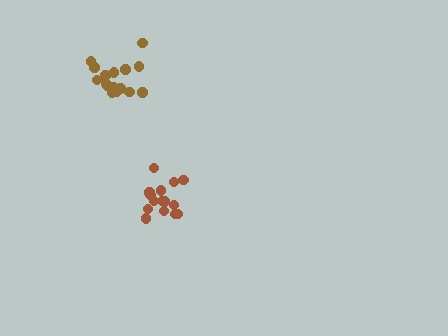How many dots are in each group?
Group 1: 16 dots, Group 2: 15 dots (31 total).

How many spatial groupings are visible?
There are 2 spatial groupings.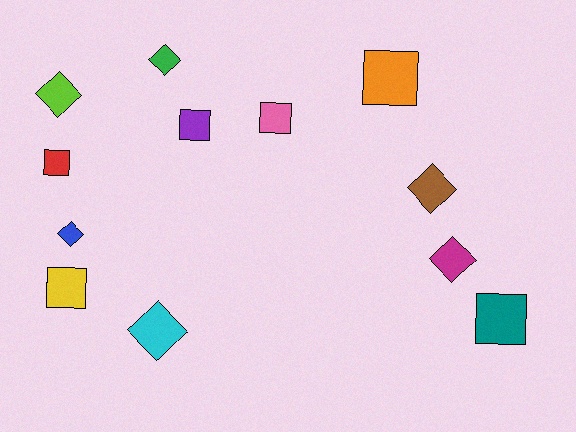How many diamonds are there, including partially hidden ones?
There are 6 diamonds.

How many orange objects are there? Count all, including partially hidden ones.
There is 1 orange object.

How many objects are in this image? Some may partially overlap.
There are 12 objects.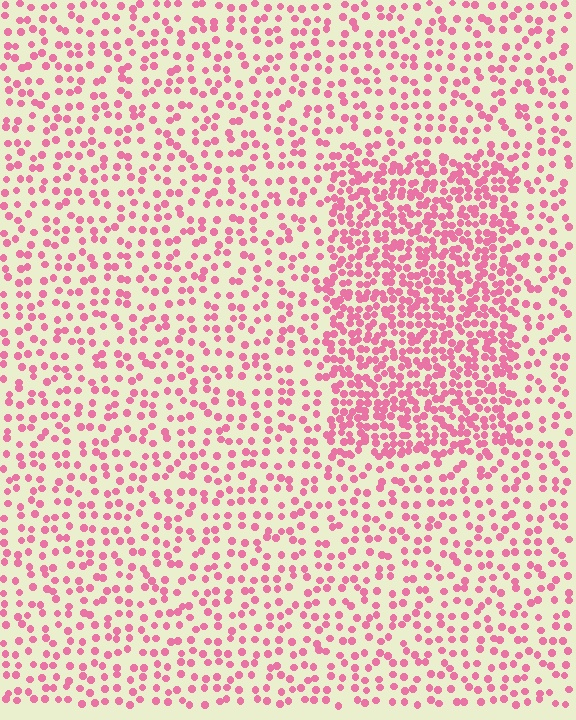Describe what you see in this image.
The image contains small pink elements arranged at two different densities. A rectangle-shaped region is visible where the elements are more densely packed than the surrounding area.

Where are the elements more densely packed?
The elements are more densely packed inside the rectangle boundary.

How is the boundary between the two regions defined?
The boundary is defined by a change in element density (approximately 2.2x ratio). All elements are the same color, size, and shape.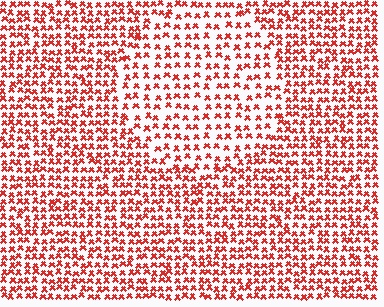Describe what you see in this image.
The image contains small red elements arranged at two different densities. A circle-shaped region is visible where the elements are less densely packed than the surrounding area.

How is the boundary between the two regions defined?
The boundary is defined by a change in element density (approximately 1.6x ratio). All elements are the same color, size, and shape.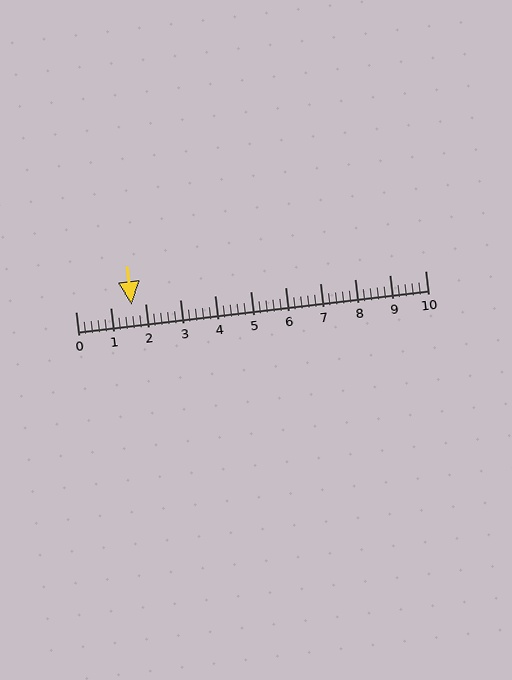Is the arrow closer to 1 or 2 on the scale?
The arrow is closer to 2.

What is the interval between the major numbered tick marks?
The major tick marks are spaced 1 units apart.